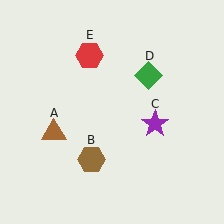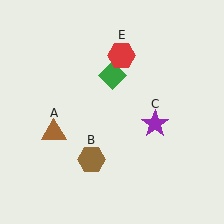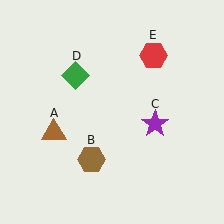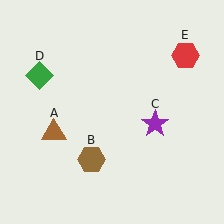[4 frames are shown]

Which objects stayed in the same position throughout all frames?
Brown triangle (object A) and brown hexagon (object B) and purple star (object C) remained stationary.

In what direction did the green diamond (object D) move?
The green diamond (object D) moved left.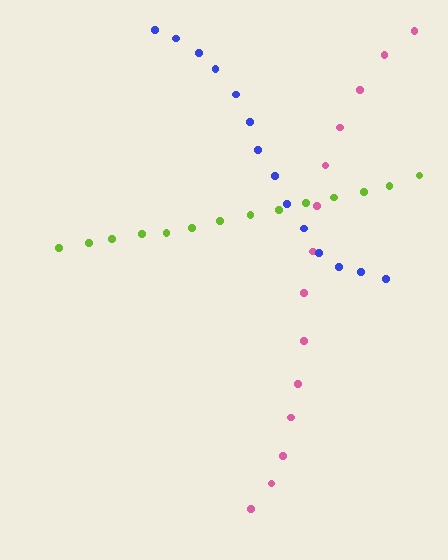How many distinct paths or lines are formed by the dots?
There are 3 distinct paths.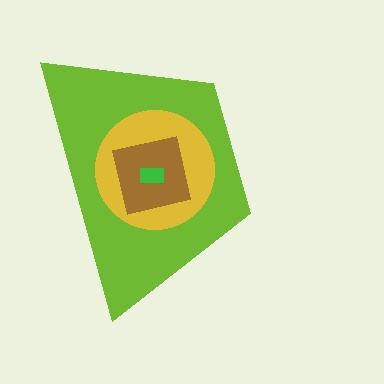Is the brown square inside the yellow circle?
Yes.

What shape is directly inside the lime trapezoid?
The yellow circle.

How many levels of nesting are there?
4.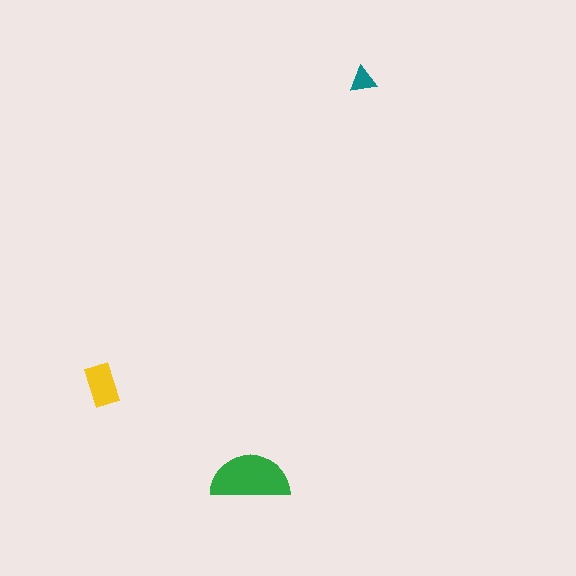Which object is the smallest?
The teal triangle.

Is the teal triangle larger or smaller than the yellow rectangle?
Smaller.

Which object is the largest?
The green semicircle.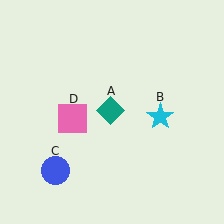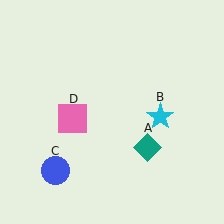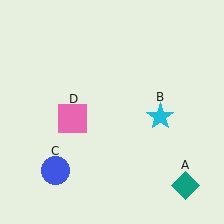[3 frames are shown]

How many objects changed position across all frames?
1 object changed position: teal diamond (object A).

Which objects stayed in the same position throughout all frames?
Cyan star (object B) and blue circle (object C) and pink square (object D) remained stationary.